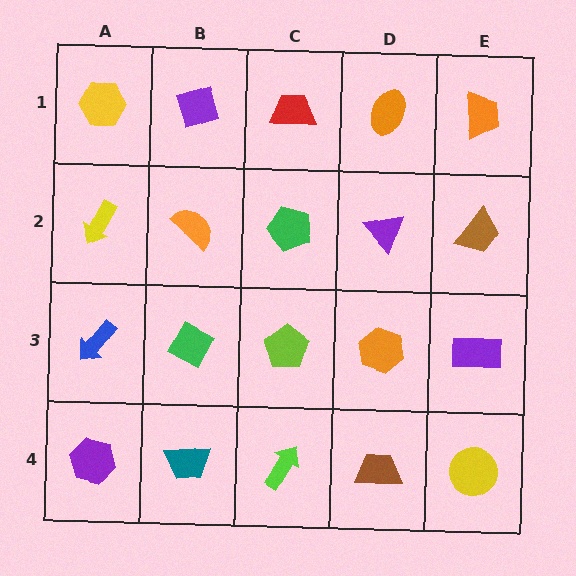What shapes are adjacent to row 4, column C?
A lime pentagon (row 3, column C), a teal trapezoid (row 4, column B), a brown trapezoid (row 4, column D).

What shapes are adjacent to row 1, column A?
A yellow arrow (row 2, column A), a purple diamond (row 1, column B).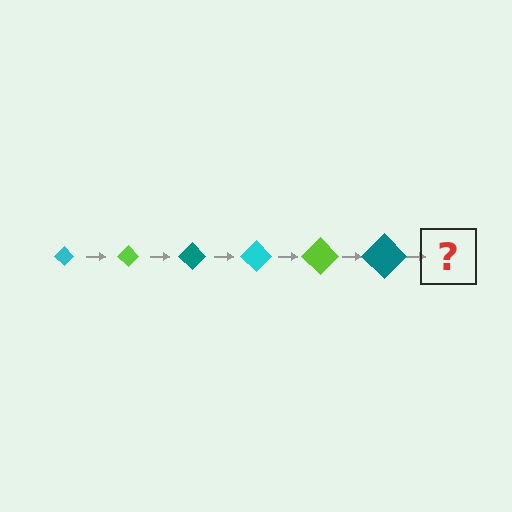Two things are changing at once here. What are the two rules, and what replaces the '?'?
The two rules are that the diamond grows larger each step and the color cycles through cyan, lime, and teal. The '?' should be a cyan diamond, larger than the previous one.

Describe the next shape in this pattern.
It should be a cyan diamond, larger than the previous one.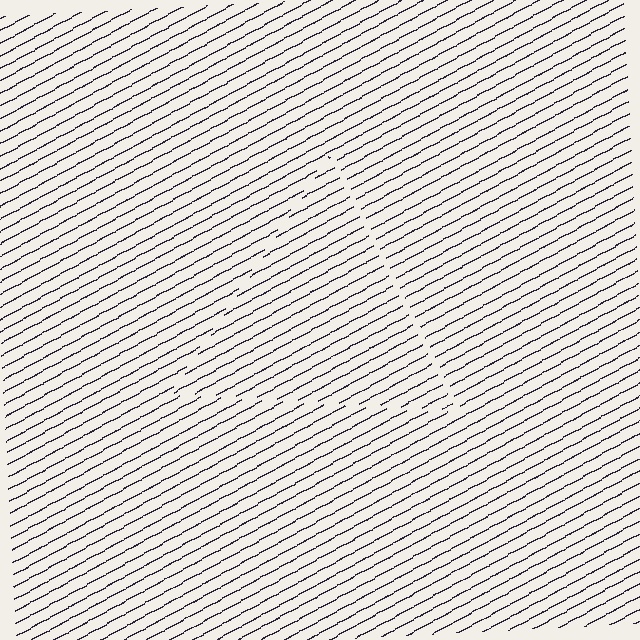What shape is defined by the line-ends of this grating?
An illusory triangle. The interior of the shape contains the same grating, shifted by half a period — the contour is defined by the phase discontinuity where line-ends from the inner and outer gratings abut.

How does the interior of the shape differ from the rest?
The interior of the shape contains the same grating, shifted by half a period — the contour is defined by the phase discontinuity where line-ends from the inner and outer gratings abut.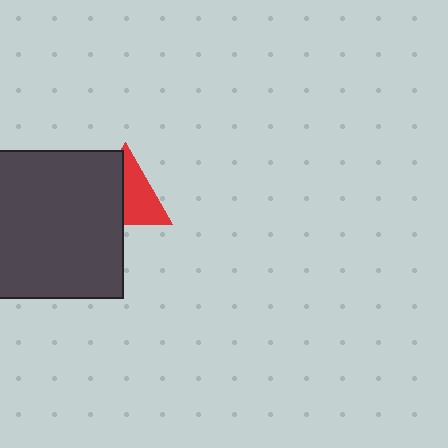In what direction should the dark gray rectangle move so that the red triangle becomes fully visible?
The dark gray rectangle should move left. That is the shortest direction to clear the overlap and leave the red triangle fully visible.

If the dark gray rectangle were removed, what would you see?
You would see the complete red triangle.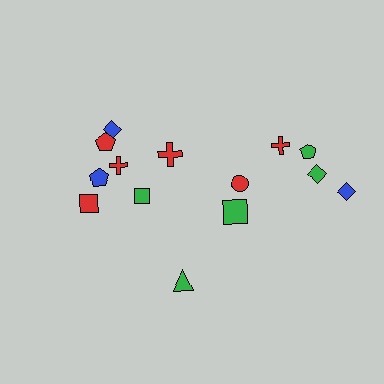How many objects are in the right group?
There are 6 objects.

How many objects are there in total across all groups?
There are 14 objects.